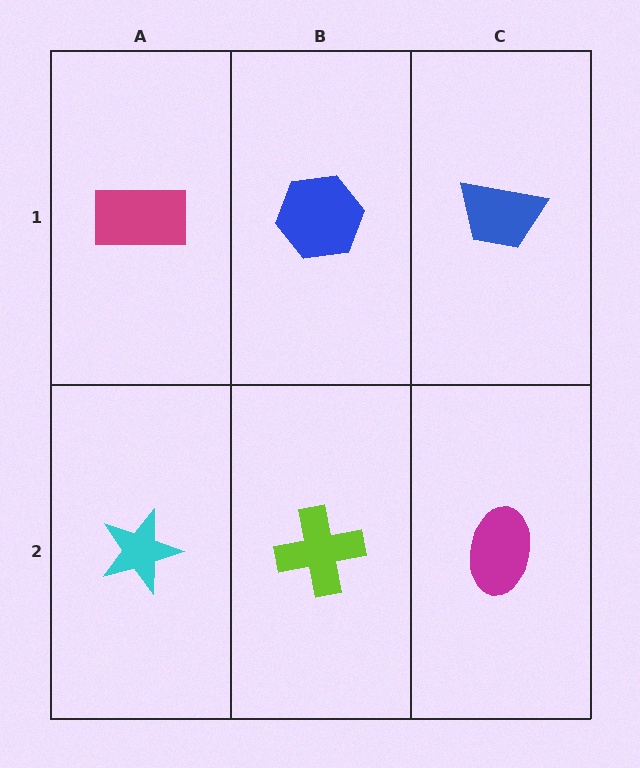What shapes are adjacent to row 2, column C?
A blue trapezoid (row 1, column C), a lime cross (row 2, column B).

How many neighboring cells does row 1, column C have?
2.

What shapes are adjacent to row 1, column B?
A lime cross (row 2, column B), a magenta rectangle (row 1, column A), a blue trapezoid (row 1, column C).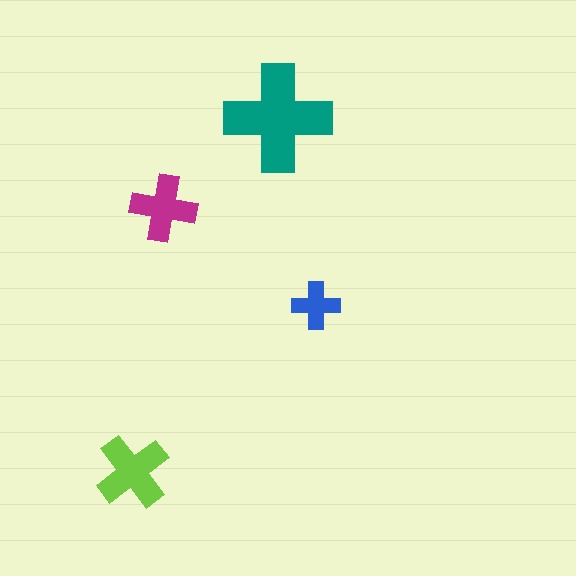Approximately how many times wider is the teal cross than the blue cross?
About 2 times wider.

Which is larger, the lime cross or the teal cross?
The teal one.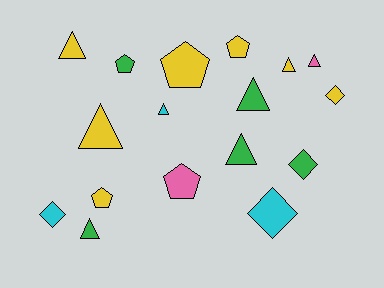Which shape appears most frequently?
Triangle, with 8 objects.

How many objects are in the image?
There are 17 objects.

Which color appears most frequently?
Yellow, with 7 objects.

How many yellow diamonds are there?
There is 1 yellow diamond.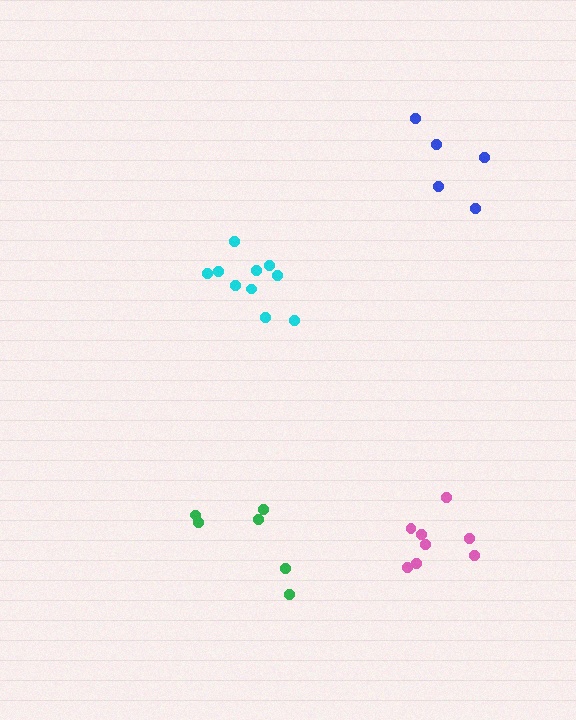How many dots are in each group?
Group 1: 5 dots, Group 2: 10 dots, Group 3: 6 dots, Group 4: 8 dots (29 total).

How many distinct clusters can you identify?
There are 4 distinct clusters.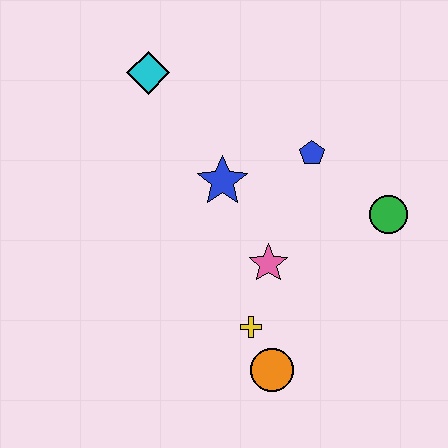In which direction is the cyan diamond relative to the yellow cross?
The cyan diamond is above the yellow cross.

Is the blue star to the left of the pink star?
Yes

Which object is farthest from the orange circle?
The cyan diamond is farthest from the orange circle.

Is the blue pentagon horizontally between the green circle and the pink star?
Yes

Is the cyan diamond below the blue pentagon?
No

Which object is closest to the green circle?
The blue pentagon is closest to the green circle.